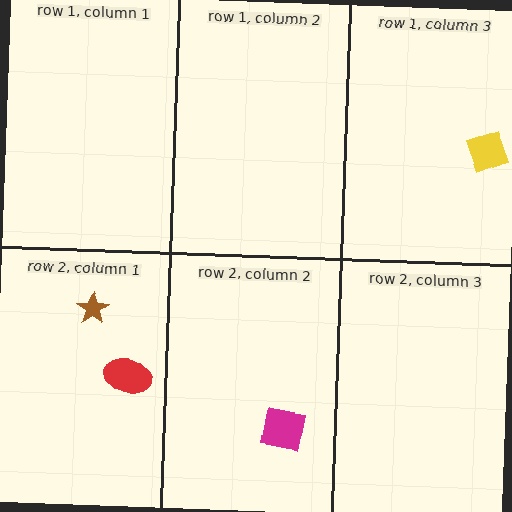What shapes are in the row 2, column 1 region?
The brown star, the red ellipse.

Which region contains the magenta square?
The row 2, column 2 region.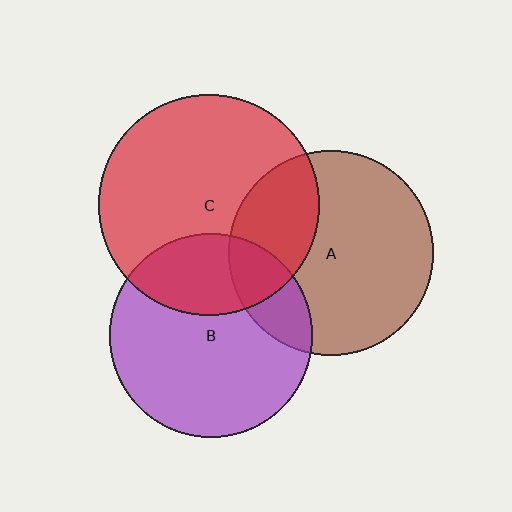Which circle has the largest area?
Circle C (red).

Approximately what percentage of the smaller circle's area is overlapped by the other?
Approximately 30%.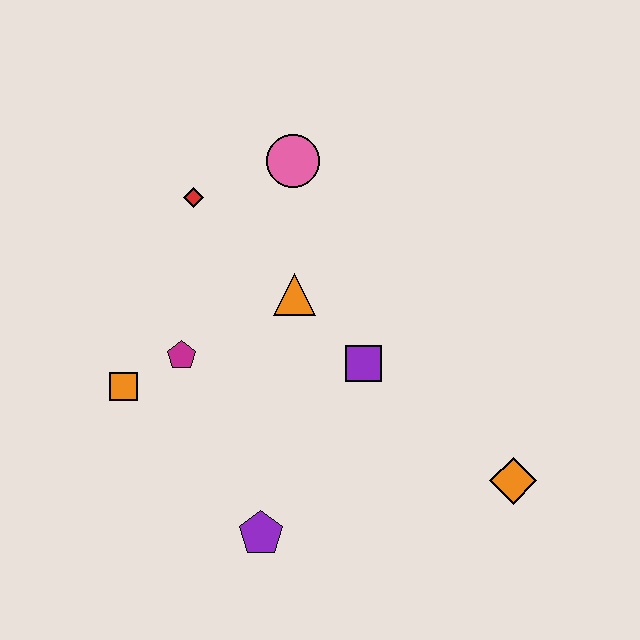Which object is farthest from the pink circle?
The orange diamond is farthest from the pink circle.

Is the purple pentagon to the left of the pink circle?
Yes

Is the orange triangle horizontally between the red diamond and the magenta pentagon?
No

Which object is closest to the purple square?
The orange triangle is closest to the purple square.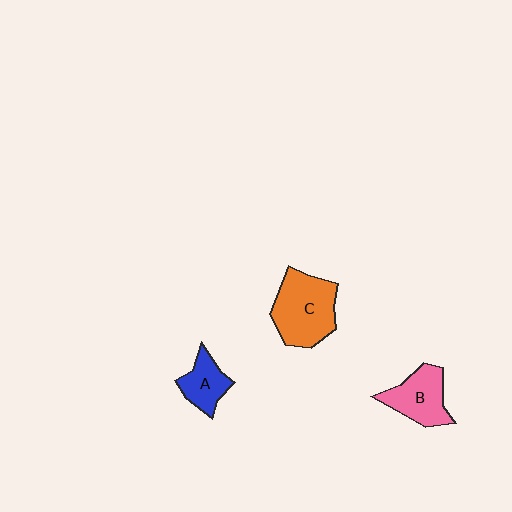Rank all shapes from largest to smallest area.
From largest to smallest: C (orange), B (pink), A (blue).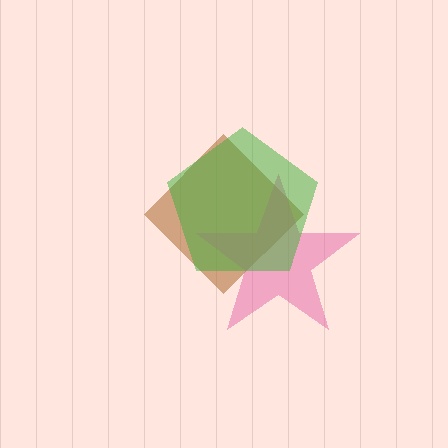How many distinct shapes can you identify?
There are 3 distinct shapes: a brown diamond, a pink star, a green pentagon.